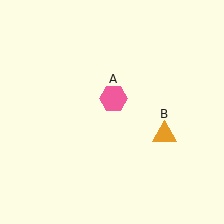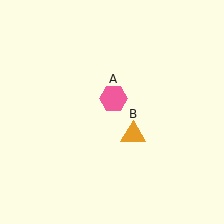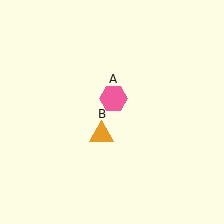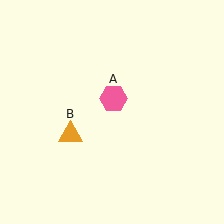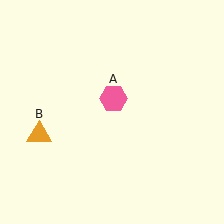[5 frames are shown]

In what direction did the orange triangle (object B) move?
The orange triangle (object B) moved left.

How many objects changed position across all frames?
1 object changed position: orange triangle (object B).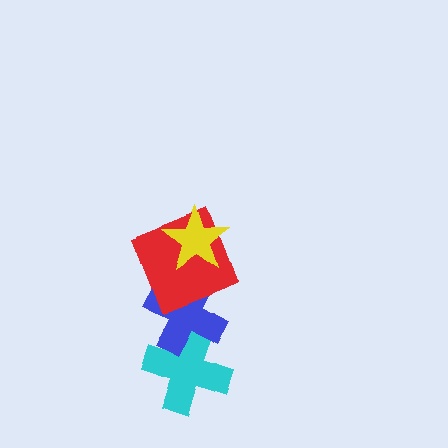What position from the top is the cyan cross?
The cyan cross is 4th from the top.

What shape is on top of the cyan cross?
The blue cross is on top of the cyan cross.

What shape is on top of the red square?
The yellow star is on top of the red square.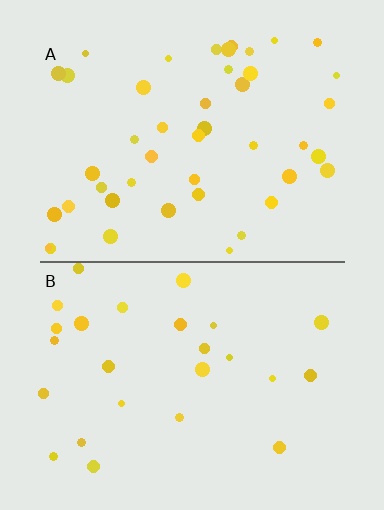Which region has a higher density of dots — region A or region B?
A (the top).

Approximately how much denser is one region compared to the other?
Approximately 1.7× — region A over region B.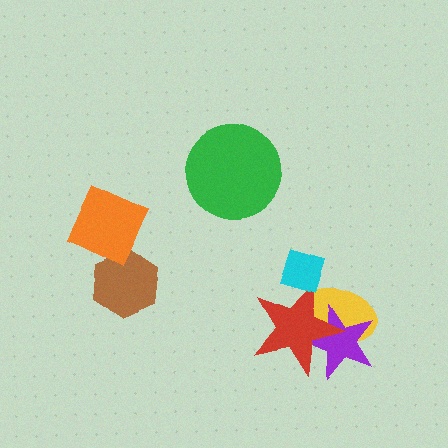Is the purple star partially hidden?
Yes, it is partially covered by another shape.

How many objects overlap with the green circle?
0 objects overlap with the green circle.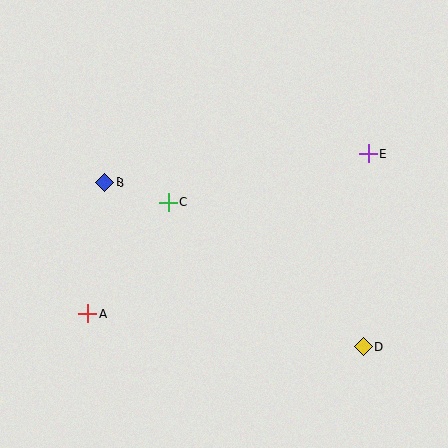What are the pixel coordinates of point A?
Point A is at (87, 314).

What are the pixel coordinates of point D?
Point D is at (364, 346).